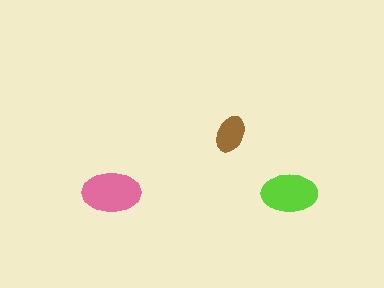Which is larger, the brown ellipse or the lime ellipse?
The lime one.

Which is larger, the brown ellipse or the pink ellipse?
The pink one.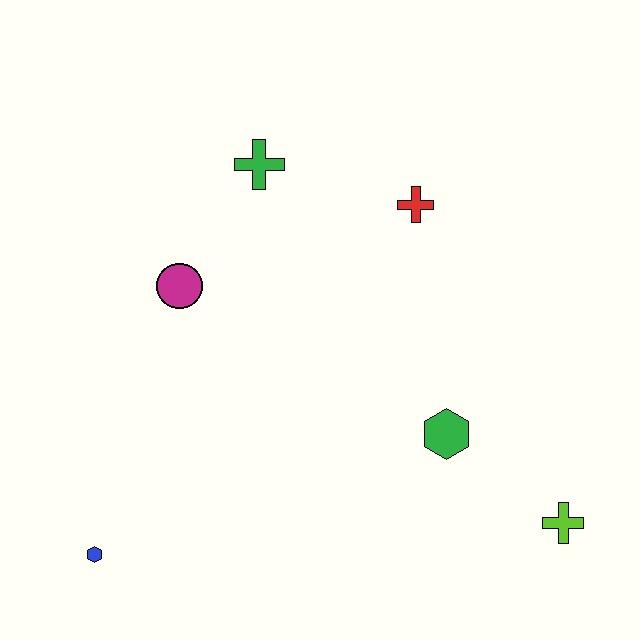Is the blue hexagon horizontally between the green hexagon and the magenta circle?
No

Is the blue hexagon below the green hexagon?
Yes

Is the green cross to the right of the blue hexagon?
Yes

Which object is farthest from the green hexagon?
The blue hexagon is farthest from the green hexagon.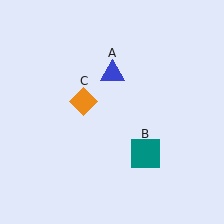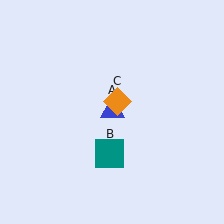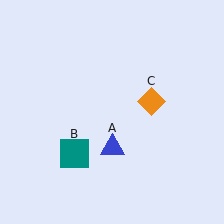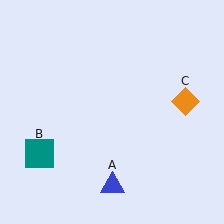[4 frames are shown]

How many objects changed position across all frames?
3 objects changed position: blue triangle (object A), teal square (object B), orange diamond (object C).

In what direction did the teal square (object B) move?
The teal square (object B) moved left.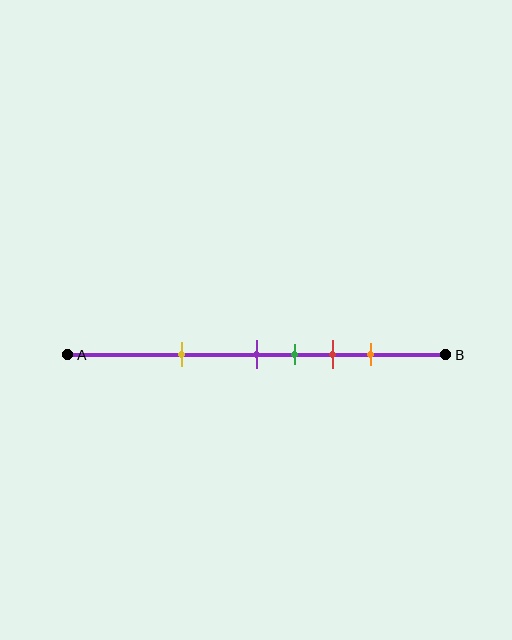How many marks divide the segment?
There are 5 marks dividing the segment.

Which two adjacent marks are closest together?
The purple and green marks are the closest adjacent pair.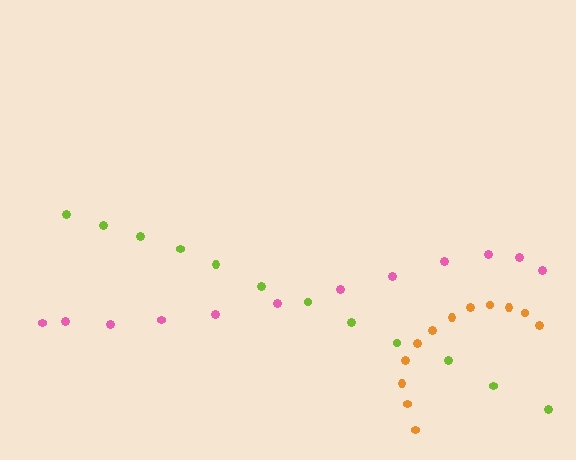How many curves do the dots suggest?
There are 3 distinct paths.